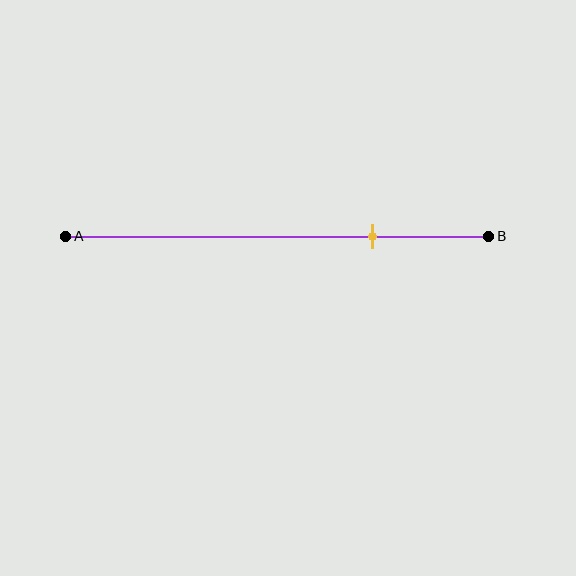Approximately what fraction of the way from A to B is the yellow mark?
The yellow mark is approximately 75% of the way from A to B.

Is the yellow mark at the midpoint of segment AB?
No, the mark is at about 75% from A, not at the 50% midpoint.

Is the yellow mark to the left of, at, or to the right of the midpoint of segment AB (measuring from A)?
The yellow mark is to the right of the midpoint of segment AB.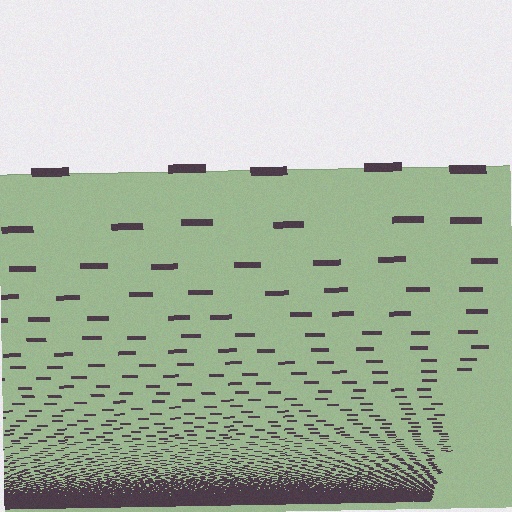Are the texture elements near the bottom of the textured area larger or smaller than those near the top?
Smaller. The gradient is inverted — elements near the bottom are smaller and denser.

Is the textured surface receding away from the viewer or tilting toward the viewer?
The surface appears to tilt toward the viewer. Texture elements get larger and sparser toward the top.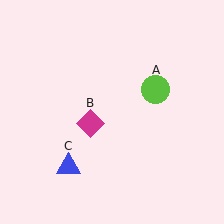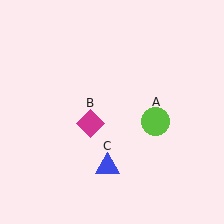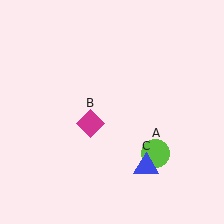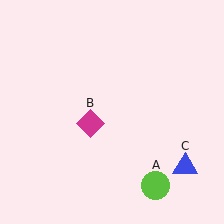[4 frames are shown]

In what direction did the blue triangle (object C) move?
The blue triangle (object C) moved right.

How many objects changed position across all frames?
2 objects changed position: lime circle (object A), blue triangle (object C).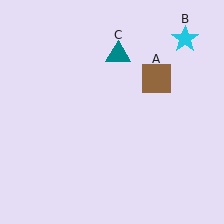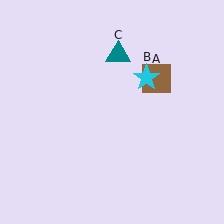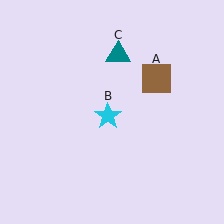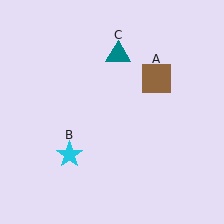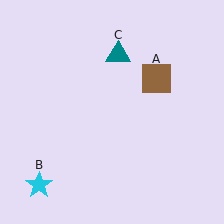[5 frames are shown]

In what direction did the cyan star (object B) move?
The cyan star (object B) moved down and to the left.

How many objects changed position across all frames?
1 object changed position: cyan star (object B).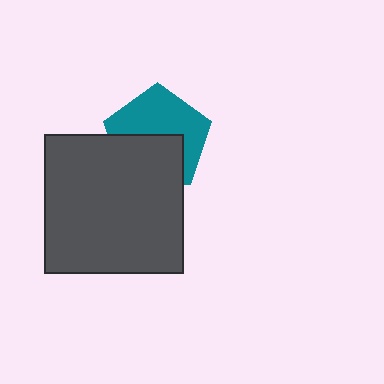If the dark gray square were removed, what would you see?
You would see the complete teal pentagon.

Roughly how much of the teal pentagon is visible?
About half of it is visible (roughly 54%).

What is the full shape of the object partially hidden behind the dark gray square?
The partially hidden object is a teal pentagon.